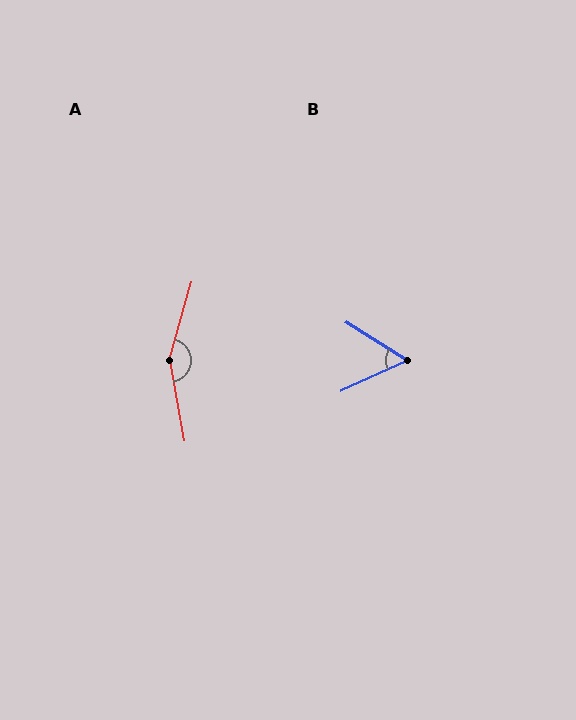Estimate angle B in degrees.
Approximately 57 degrees.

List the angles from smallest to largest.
B (57°), A (153°).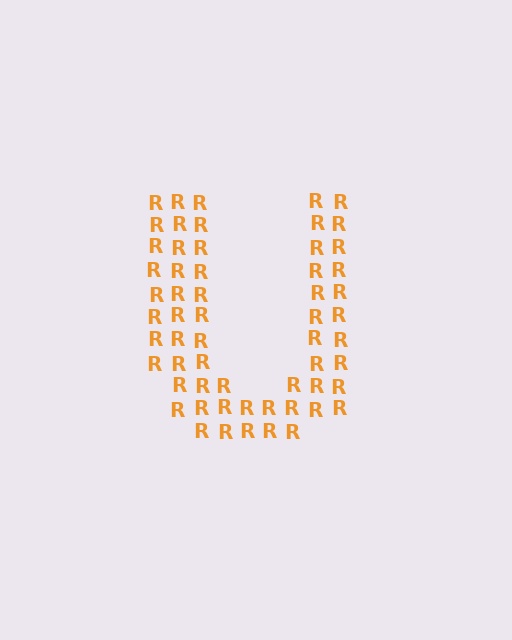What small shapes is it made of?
It is made of small letter R's.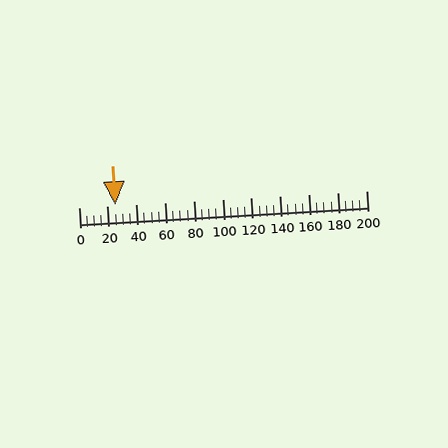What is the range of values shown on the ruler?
The ruler shows values from 0 to 200.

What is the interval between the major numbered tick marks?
The major tick marks are spaced 20 units apart.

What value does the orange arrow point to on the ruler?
The orange arrow points to approximately 25.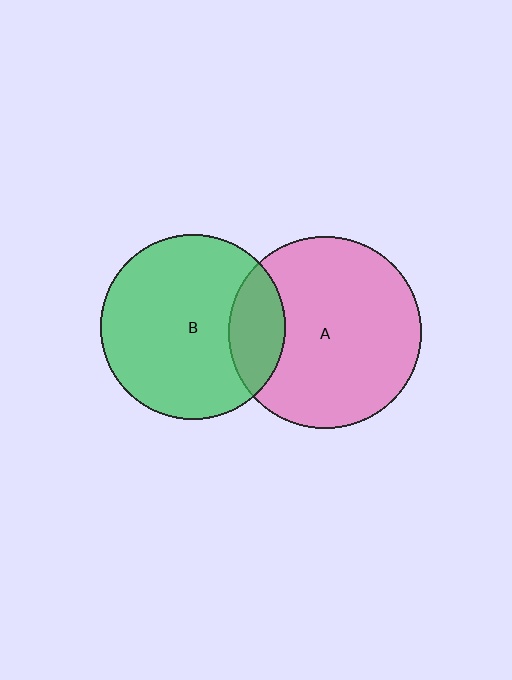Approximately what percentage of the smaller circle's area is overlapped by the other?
Approximately 20%.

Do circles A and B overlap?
Yes.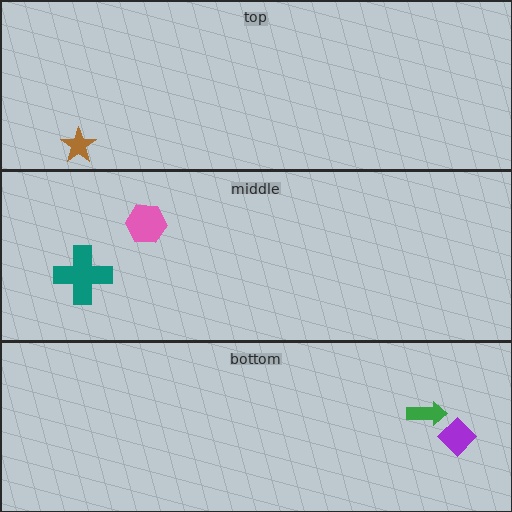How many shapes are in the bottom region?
2.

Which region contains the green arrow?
The bottom region.